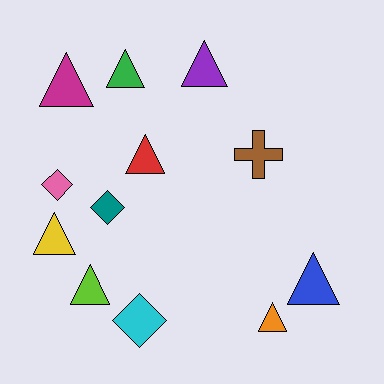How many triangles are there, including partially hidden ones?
There are 8 triangles.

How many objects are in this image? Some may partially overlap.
There are 12 objects.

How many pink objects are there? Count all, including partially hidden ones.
There is 1 pink object.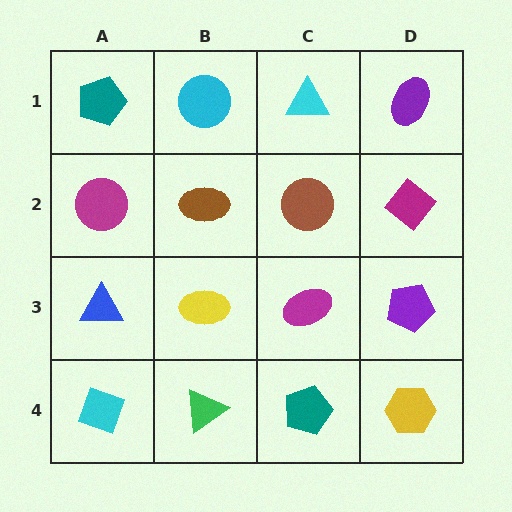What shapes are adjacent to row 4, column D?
A purple pentagon (row 3, column D), a teal pentagon (row 4, column C).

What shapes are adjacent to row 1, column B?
A brown ellipse (row 2, column B), a teal pentagon (row 1, column A), a cyan triangle (row 1, column C).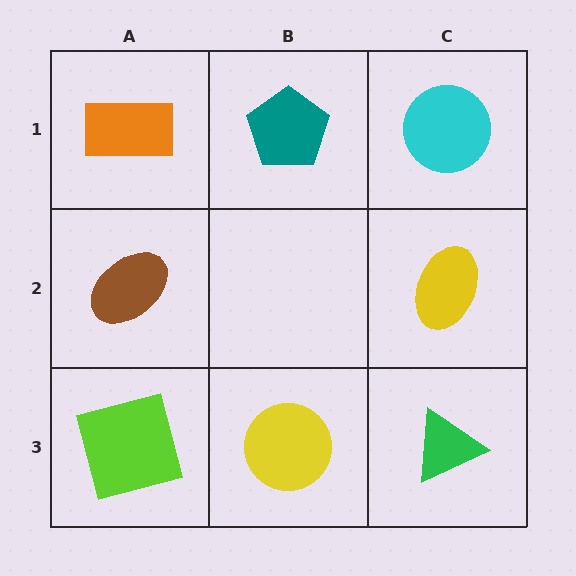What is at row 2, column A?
A brown ellipse.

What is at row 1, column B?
A teal pentagon.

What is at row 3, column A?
A lime square.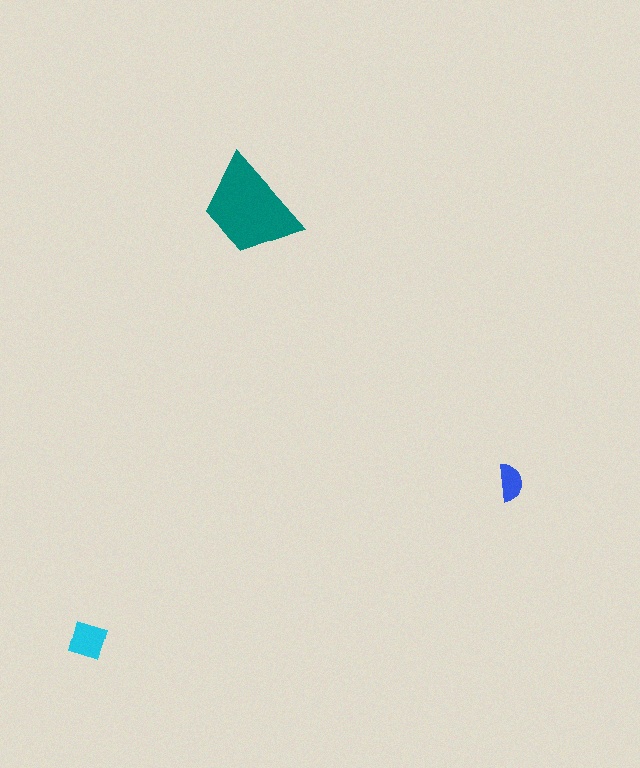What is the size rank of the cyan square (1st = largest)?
2nd.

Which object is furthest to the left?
The cyan square is leftmost.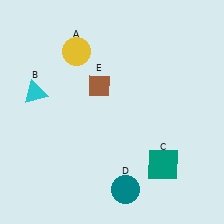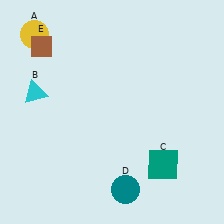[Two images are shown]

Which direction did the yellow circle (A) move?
The yellow circle (A) moved left.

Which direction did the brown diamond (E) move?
The brown diamond (E) moved left.